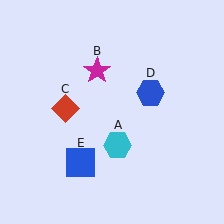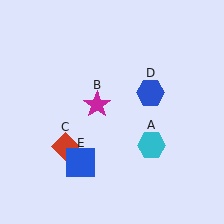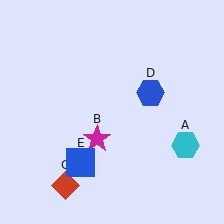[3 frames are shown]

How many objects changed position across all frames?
3 objects changed position: cyan hexagon (object A), magenta star (object B), red diamond (object C).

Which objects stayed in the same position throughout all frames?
Blue hexagon (object D) and blue square (object E) remained stationary.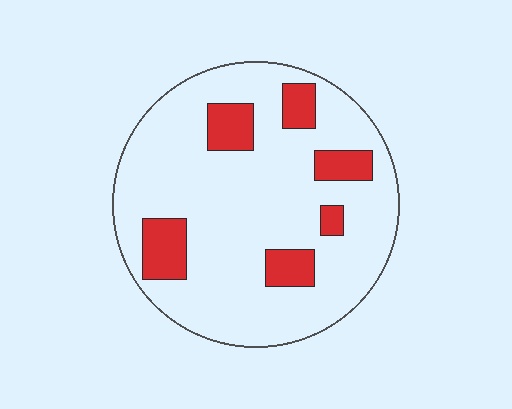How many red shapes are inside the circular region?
6.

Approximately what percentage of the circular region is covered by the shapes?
Approximately 15%.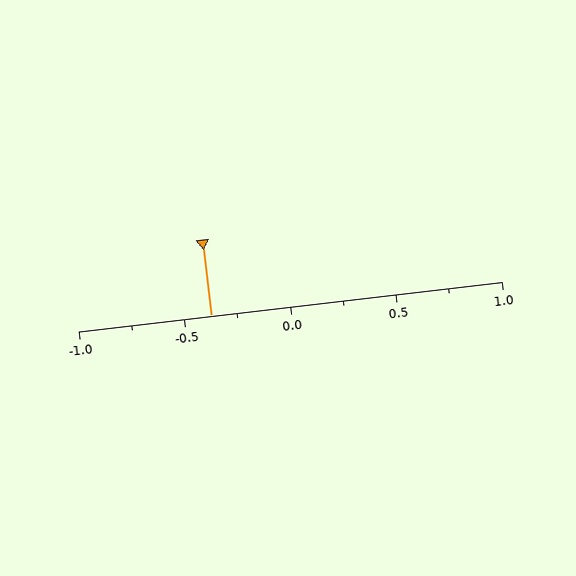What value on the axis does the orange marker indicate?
The marker indicates approximately -0.38.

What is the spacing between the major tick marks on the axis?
The major ticks are spaced 0.5 apart.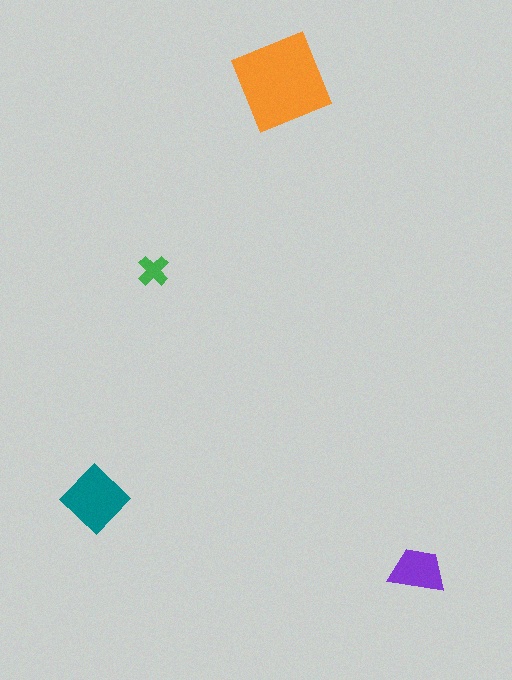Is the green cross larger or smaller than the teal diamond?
Smaller.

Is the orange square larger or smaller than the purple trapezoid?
Larger.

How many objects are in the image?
There are 4 objects in the image.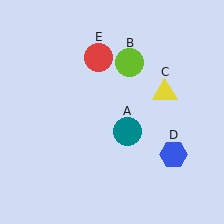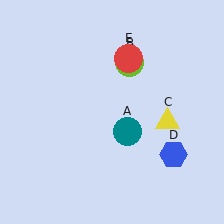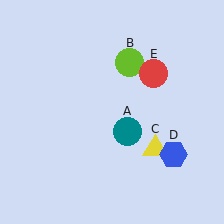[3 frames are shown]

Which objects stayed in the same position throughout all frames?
Teal circle (object A) and lime circle (object B) and blue hexagon (object D) remained stationary.